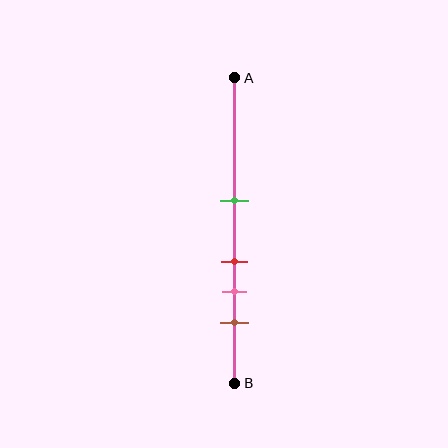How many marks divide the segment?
There are 4 marks dividing the segment.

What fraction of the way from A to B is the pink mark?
The pink mark is approximately 70% (0.7) of the way from A to B.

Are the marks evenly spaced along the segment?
No, the marks are not evenly spaced.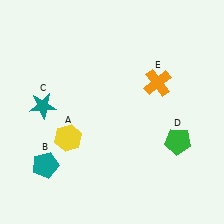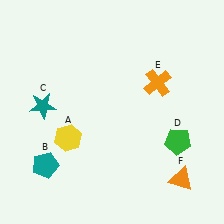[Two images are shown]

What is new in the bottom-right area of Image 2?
An orange triangle (F) was added in the bottom-right area of Image 2.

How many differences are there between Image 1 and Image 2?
There is 1 difference between the two images.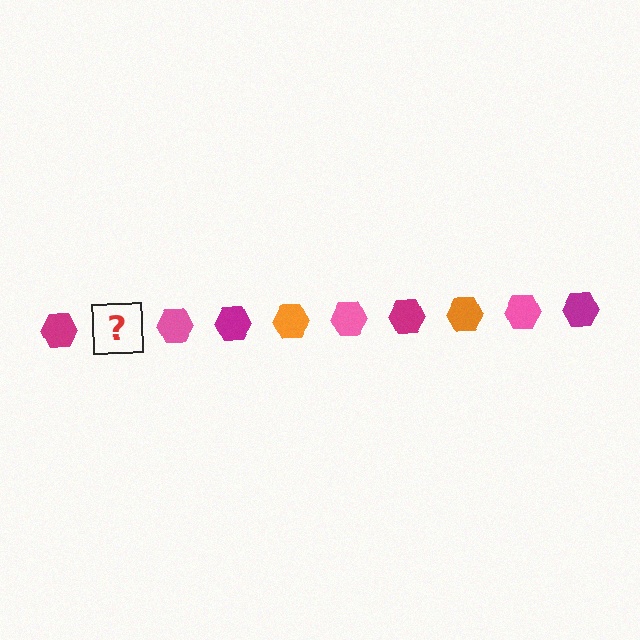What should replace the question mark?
The question mark should be replaced with an orange hexagon.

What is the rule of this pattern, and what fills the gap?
The rule is that the pattern cycles through magenta, orange, pink hexagons. The gap should be filled with an orange hexagon.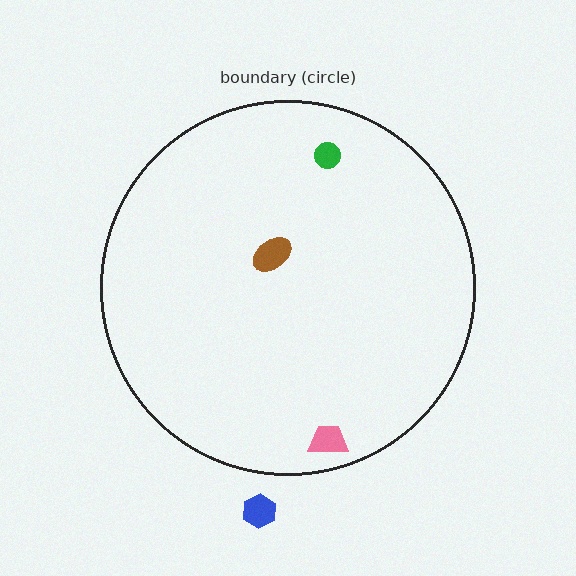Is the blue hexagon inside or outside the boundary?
Outside.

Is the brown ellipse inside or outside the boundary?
Inside.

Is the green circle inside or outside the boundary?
Inside.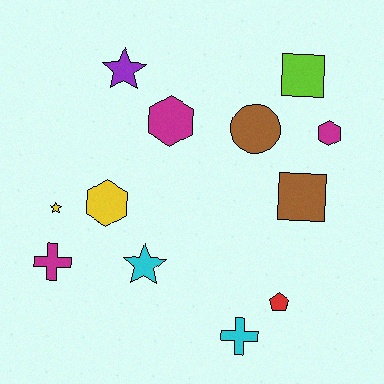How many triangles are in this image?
There are no triangles.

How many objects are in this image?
There are 12 objects.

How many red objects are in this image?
There is 1 red object.